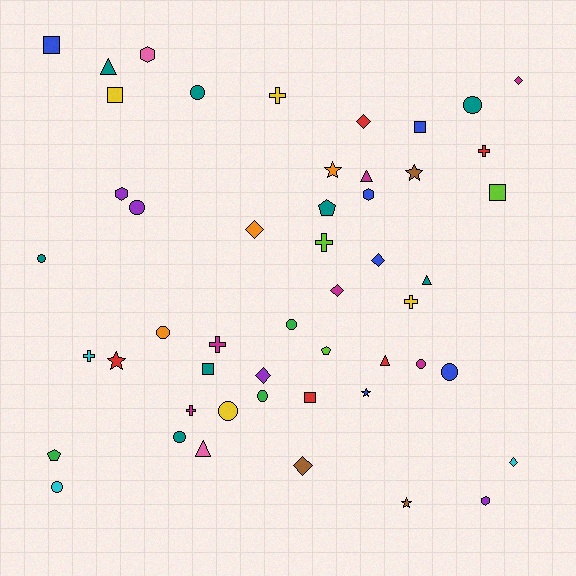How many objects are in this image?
There are 50 objects.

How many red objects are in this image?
There are 5 red objects.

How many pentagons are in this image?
There are 3 pentagons.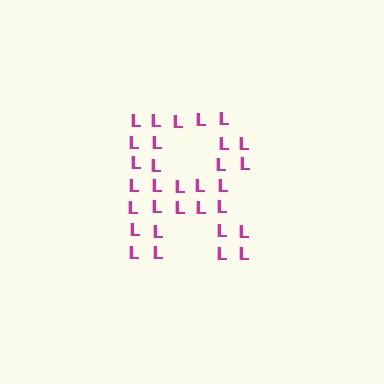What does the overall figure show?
The overall figure shows the letter R.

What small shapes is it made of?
It is made of small letter L's.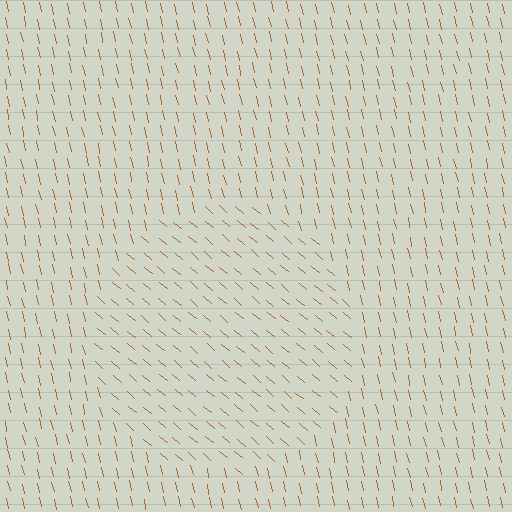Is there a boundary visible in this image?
Yes, there is a texture boundary formed by a change in line orientation.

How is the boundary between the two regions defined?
The boundary is defined purely by a change in line orientation (approximately 37 degrees difference). All lines are the same color and thickness.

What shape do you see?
I see a circle.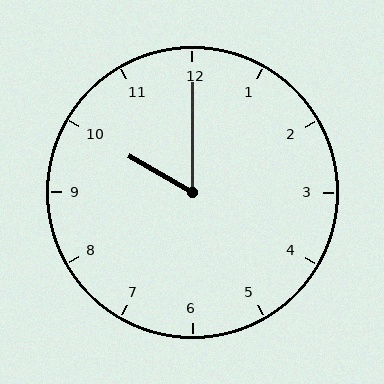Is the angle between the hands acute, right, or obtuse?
It is acute.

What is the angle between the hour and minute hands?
Approximately 60 degrees.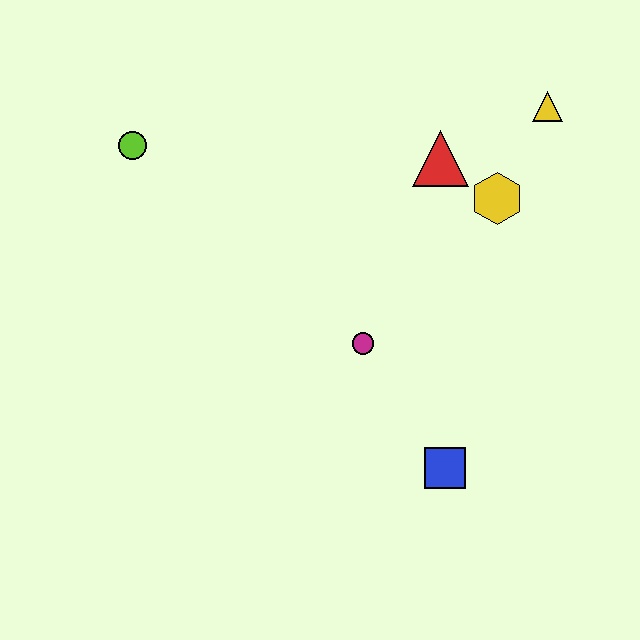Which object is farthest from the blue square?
The lime circle is farthest from the blue square.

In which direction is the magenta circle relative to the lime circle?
The magenta circle is to the right of the lime circle.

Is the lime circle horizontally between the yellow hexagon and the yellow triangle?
No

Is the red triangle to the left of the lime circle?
No